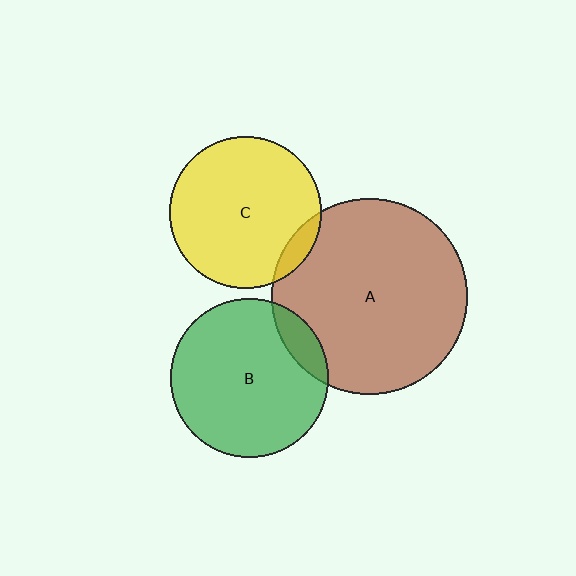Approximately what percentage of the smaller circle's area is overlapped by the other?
Approximately 10%.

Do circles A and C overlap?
Yes.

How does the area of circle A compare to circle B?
Approximately 1.5 times.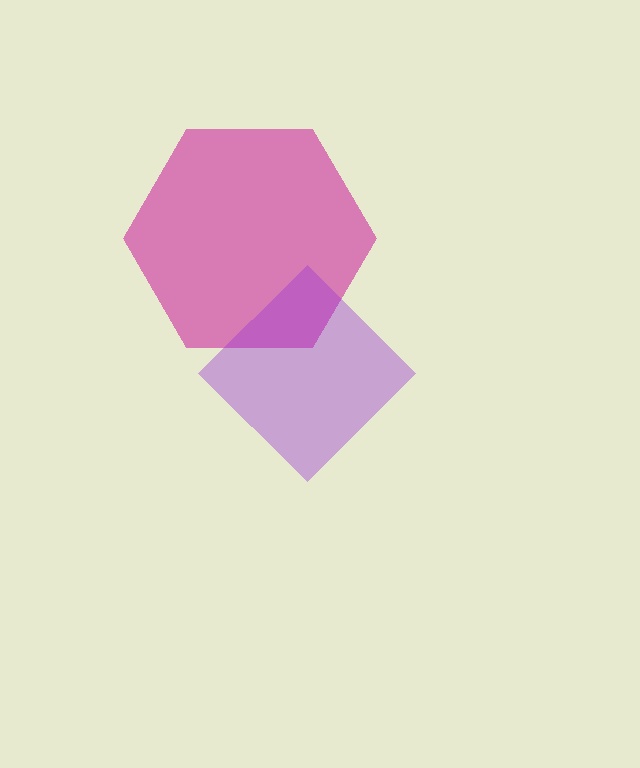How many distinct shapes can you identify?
There are 2 distinct shapes: a magenta hexagon, a purple diamond.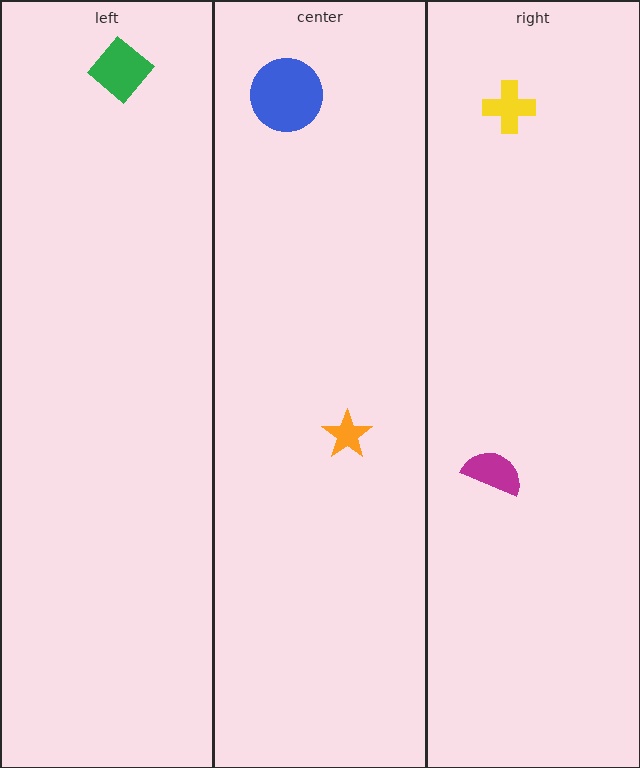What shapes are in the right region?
The magenta semicircle, the yellow cross.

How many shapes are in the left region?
1.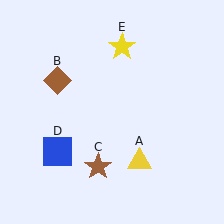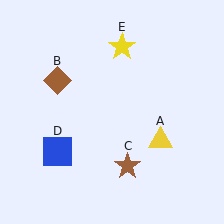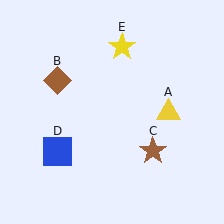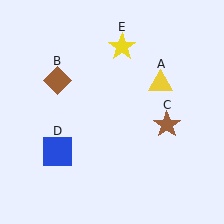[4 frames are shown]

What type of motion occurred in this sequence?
The yellow triangle (object A), brown star (object C) rotated counterclockwise around the center of the scene.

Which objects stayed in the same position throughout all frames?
Brown diamond (object B) and blue square (object D) and yellow star (object E) remained stationary.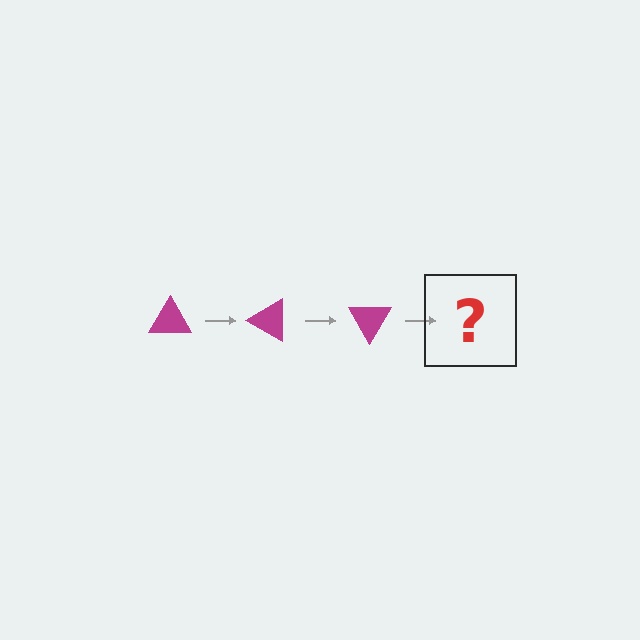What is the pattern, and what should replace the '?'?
The pattern is that the triangle rotates 30 degrees each step. The '?' should be a magenta triangle rotated 90 degrees.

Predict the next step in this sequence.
The next step is a magenta triangle rotated 90 degrees.